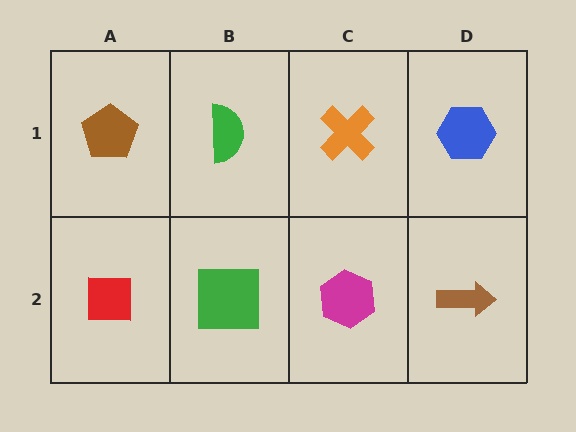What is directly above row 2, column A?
A brown pentagon.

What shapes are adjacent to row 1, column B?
A green square (row 2, column B), a brown pentagon (row 1, column A), an orange cross (row 1, column C).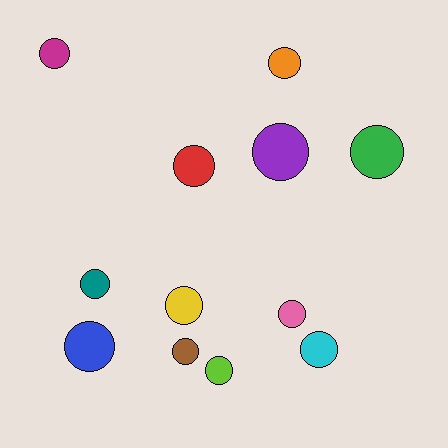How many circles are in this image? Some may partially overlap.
There are 12 circles.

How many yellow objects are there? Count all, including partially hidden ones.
There is 1 yellow object.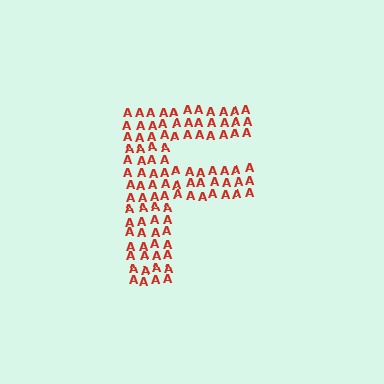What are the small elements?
The small elements are letter A's.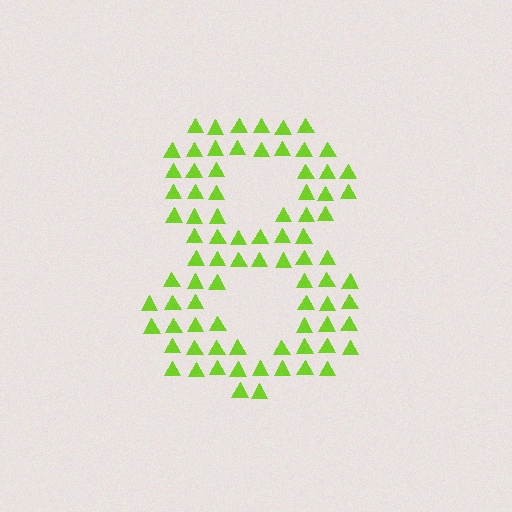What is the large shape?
The large shape is the digit 8.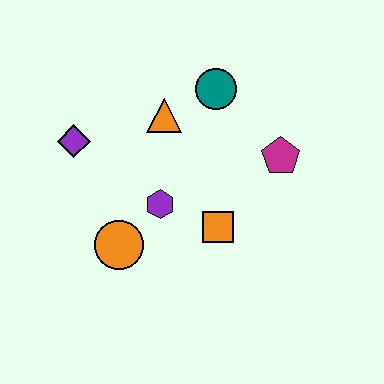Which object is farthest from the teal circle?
The orange circle is farthest from the teal circle.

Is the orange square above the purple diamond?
No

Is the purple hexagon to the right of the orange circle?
Yes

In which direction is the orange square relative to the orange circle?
The orange square is to the right of the orange circle.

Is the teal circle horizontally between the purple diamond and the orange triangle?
No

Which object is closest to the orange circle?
The purple hexagon is closest to the orange circle.